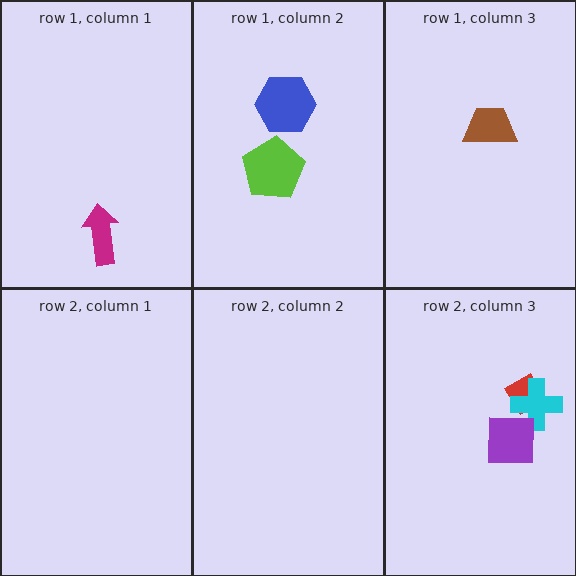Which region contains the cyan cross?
The row 2, column 3 region.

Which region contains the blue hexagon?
The row 1, column 2 region.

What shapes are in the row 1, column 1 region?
The magenta arrow.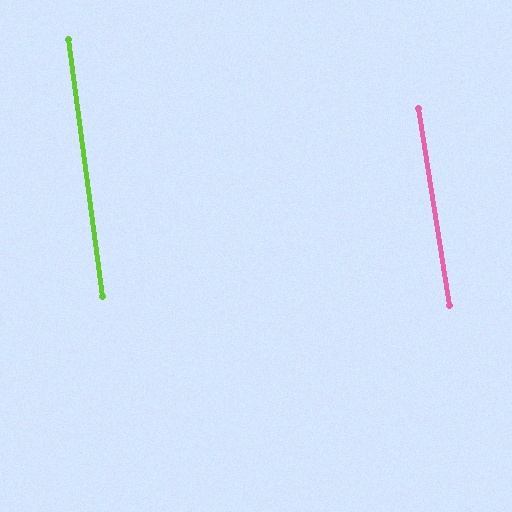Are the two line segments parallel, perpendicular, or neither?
Parallel — their directions differ by only 1.4°.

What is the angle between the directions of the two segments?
Approximately 1 degree.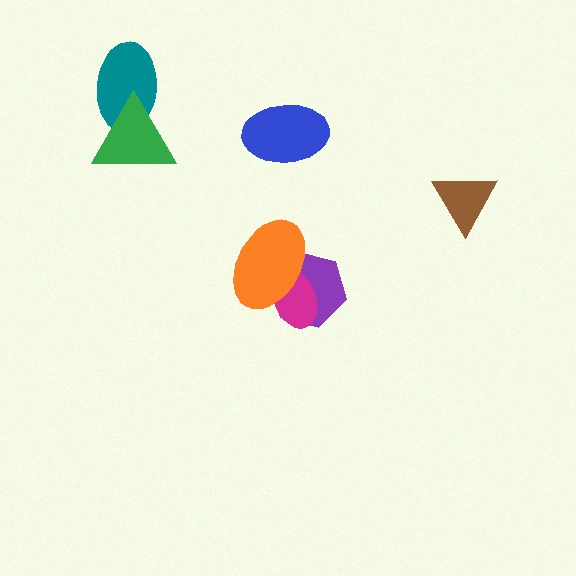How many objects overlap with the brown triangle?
0 objects overlap with the brown triangle.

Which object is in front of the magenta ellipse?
The orange ellipse is in front of the magenta ellipse.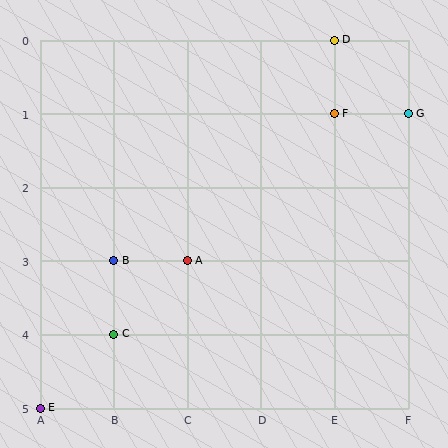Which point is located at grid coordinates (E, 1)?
Point F is at (E, 1).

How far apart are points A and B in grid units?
Points A and B are 1 column apart.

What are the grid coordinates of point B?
Point B is at grid coordinates (B, 3).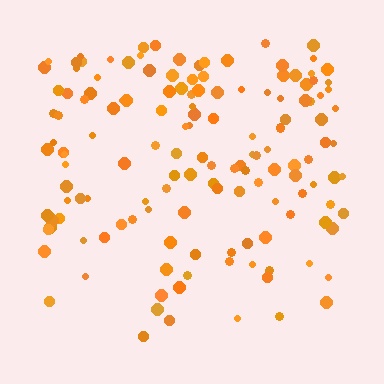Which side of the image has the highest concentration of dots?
The top.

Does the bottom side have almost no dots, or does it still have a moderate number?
Still a moderate number, just noticeably fewer than the top.